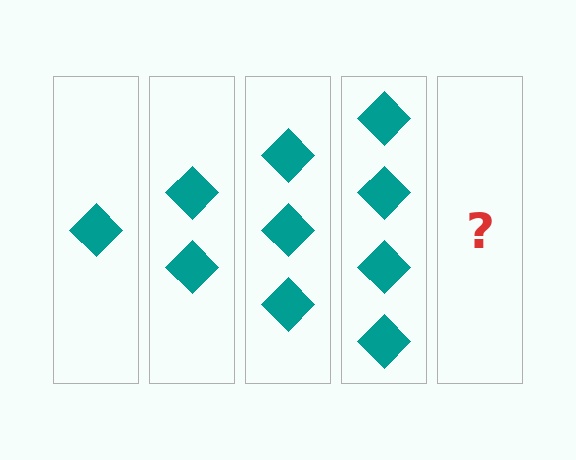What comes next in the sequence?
The next element should be 5 diamonds.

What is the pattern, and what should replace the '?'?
The pattern is that each step adds one more diamond. The '?' should be 5 diamonds.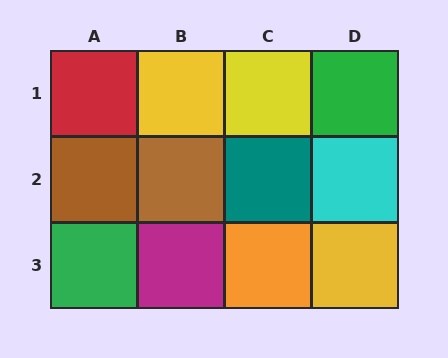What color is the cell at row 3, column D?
Yellow.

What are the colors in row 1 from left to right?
Red, yellow, yellow, green.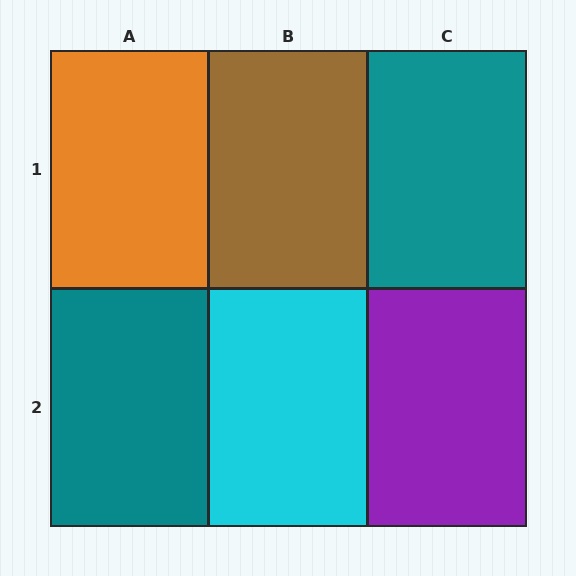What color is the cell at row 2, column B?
Cyan.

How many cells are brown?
1 cell is brown.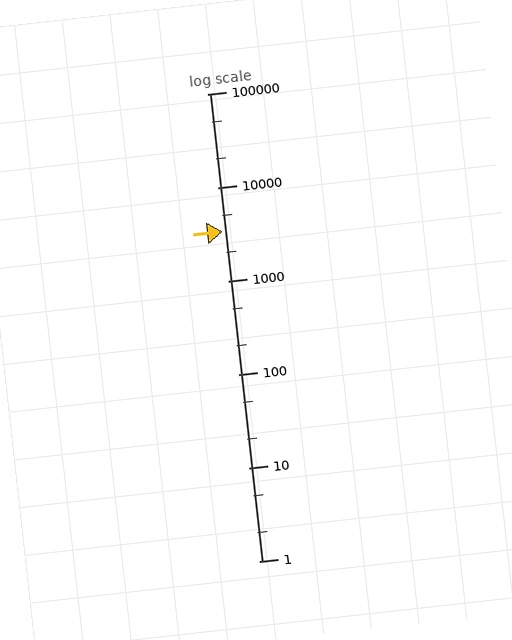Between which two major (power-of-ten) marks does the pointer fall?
The pointer is between 1000 and 10000.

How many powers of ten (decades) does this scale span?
The scale spans 5 decades, from 1 to 100000.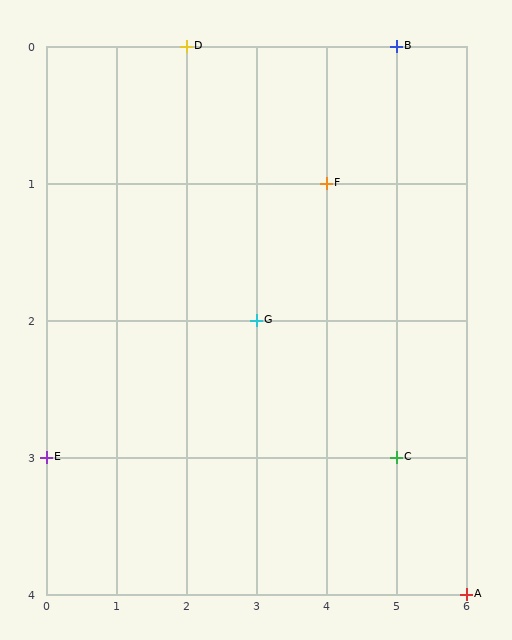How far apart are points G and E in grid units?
Points G and E are 3 columns and 1 row apart (about 3.2 grid units diagonally).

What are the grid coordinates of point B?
Point B is at grid coordinates (5, 0).